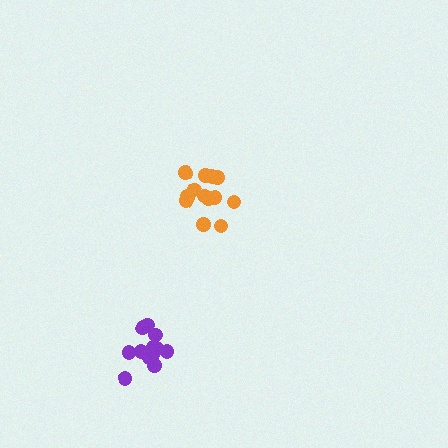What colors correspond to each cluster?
The clusters are colored: purple, orange.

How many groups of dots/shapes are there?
There are 2 groups.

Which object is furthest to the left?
The purple cluster is leftmost.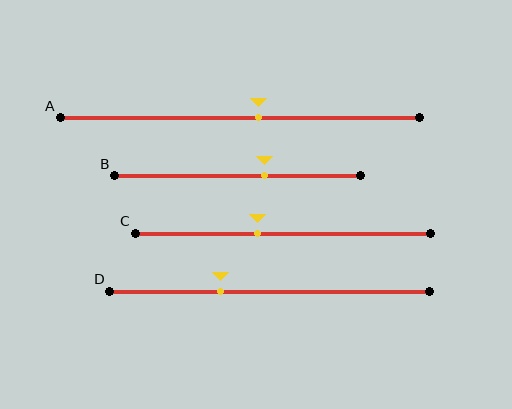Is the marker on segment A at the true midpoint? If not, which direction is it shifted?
No, the marker on segment A is shifted to the right by about 5% of the segment length.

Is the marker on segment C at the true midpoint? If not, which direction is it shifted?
No, the marker on segment C is shifted to the left by about 8% of the segment length.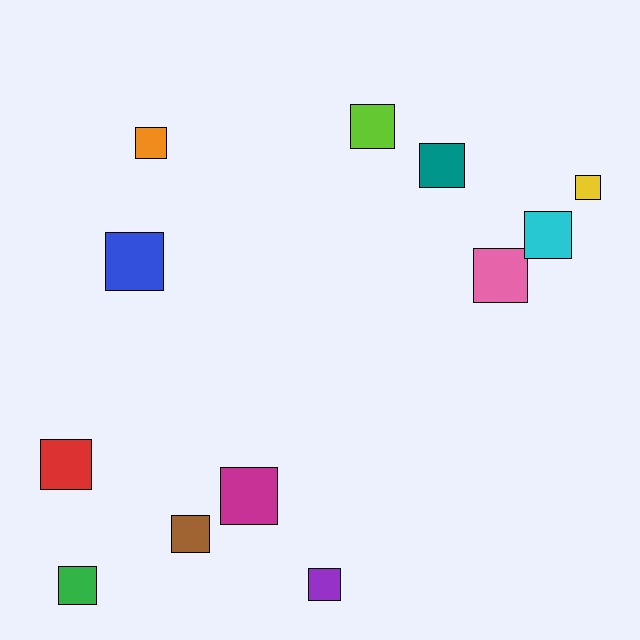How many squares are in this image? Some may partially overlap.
There are 12 squares.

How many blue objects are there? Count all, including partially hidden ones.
There is 1 blue object.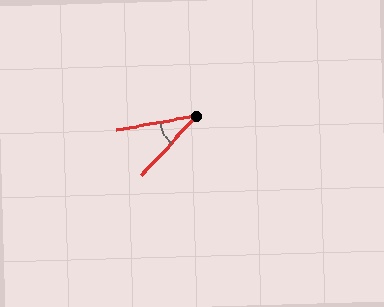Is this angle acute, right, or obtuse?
It is acute.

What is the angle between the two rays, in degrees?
Approximately 37 degrees.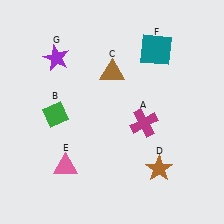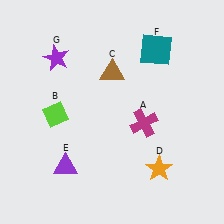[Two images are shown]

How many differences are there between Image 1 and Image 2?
There are 3 differences between the two images.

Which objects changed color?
B changed from green to lime. D changed from brown to orange. E changed from pink to purple.